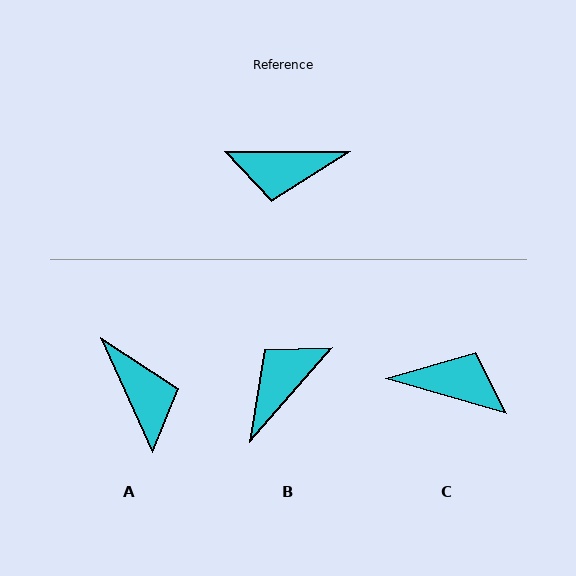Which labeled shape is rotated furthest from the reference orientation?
C, about 164 degrees away.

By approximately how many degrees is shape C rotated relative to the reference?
Approximately 164 degrees counter-clockwise.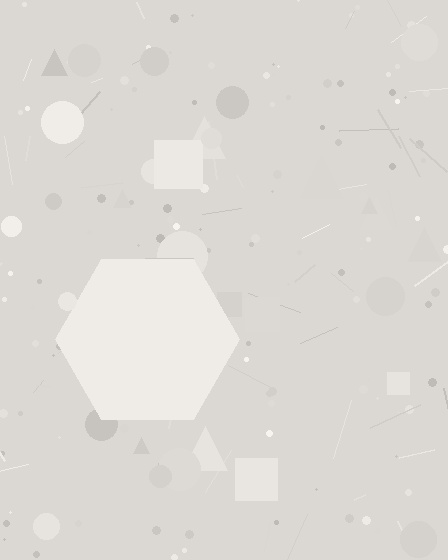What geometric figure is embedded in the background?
A hexagon is embedded in the background.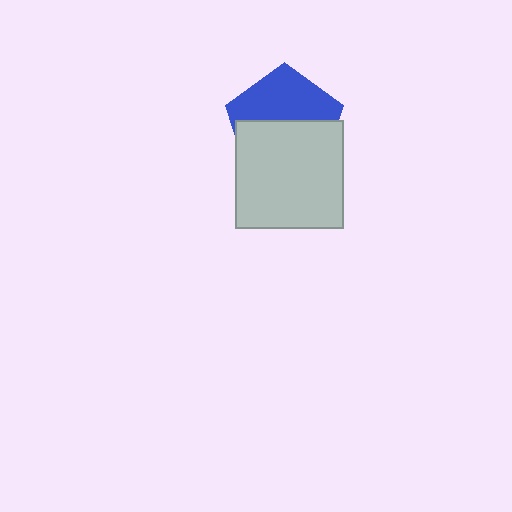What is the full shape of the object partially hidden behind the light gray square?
The partially hidden object is a blue pentagon.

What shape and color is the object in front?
The object in front is a light gray square.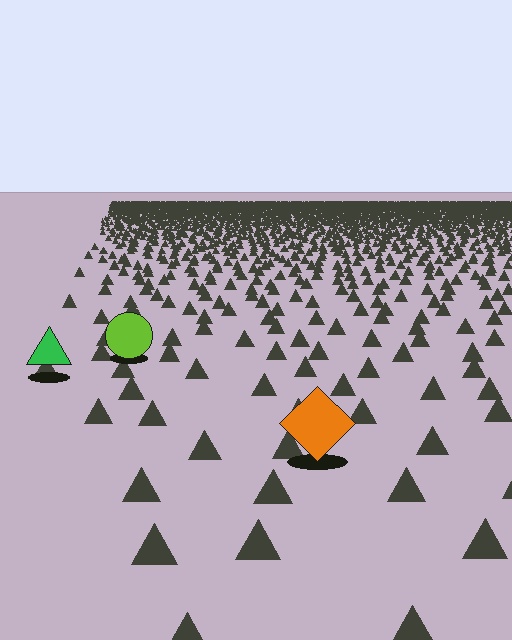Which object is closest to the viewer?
The orange diamond is closest. The texture marks near it are larger and more spread out.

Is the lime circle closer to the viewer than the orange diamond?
No. The orange diamond is closer — you can tell from the texture gradient: the ground texture is coarser near it.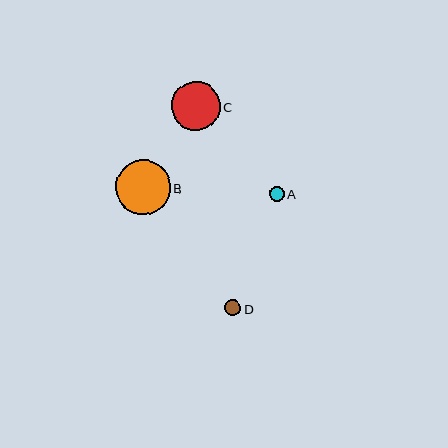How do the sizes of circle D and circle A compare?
Circle D and circle A are approximately the same size.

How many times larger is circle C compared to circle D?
Circle C is approximately 3.0 times the size of circle D.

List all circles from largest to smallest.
From largest to smallest: B, C, D, A.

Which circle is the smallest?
Circle A is the smallest with a size of approximately 15 pixels.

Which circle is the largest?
Circle B is the largest with a size of approximately 55 pixels.